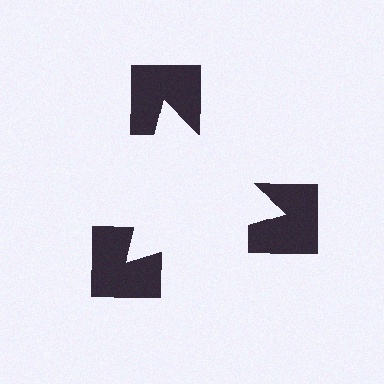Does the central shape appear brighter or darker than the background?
It typically appears slightly brighter than the background, even though no actual brightness change is drawn.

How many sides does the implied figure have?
3 sides.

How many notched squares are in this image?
There are 3 — one at each vertex of the illusory triangle.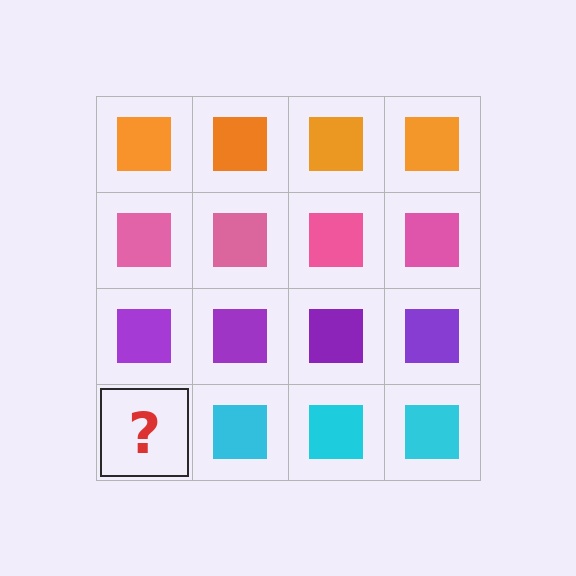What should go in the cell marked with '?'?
The missing cell should contain a cyan square.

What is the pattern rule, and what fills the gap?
The rule is that each row has a consistent color. The gap should be filled with a cyan square.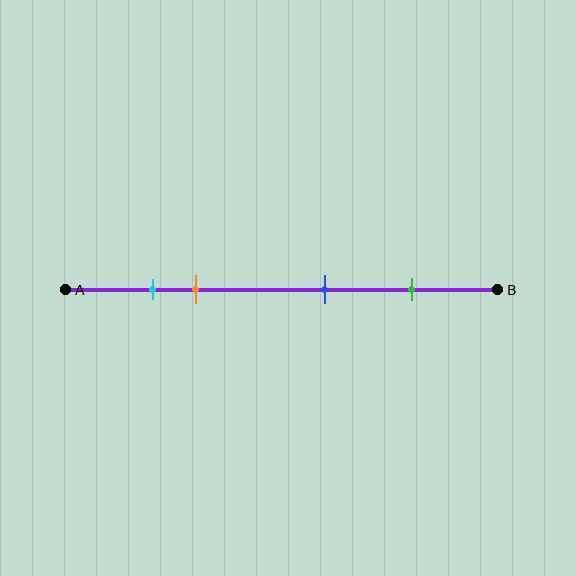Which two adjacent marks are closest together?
The cyan and orange marks are the closest adjacent pair.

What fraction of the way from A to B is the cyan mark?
The cyan mark is approximately 20% (0.2) of the way from A to B.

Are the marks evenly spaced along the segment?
No, the marks are not evenly spaced.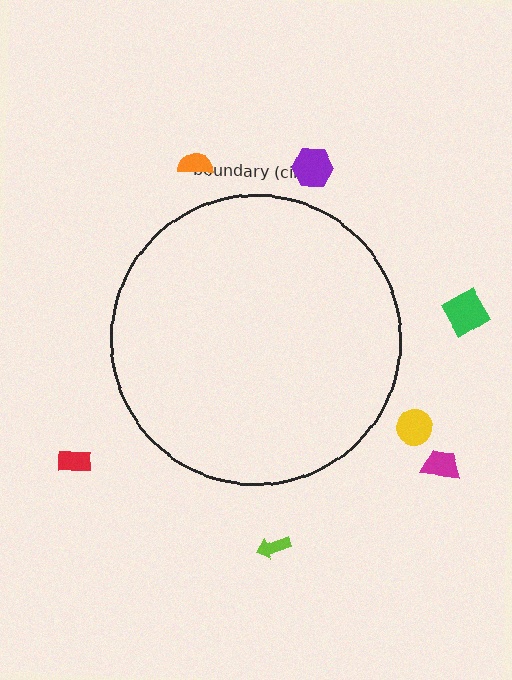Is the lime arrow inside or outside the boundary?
Outside.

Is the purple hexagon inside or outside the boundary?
Outside.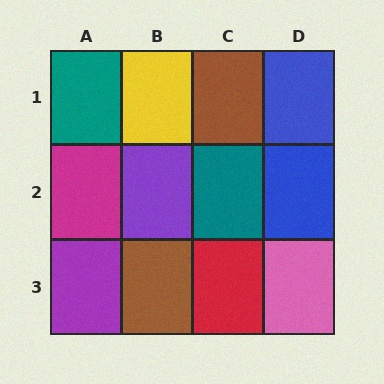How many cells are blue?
2 cells are blue.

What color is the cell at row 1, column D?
Blue.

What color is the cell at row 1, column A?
Teal.